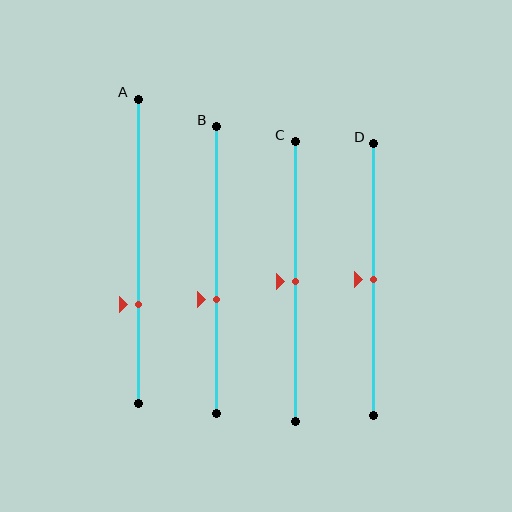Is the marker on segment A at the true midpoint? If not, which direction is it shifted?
No, the marker on segment A is shifted downward by about 17% of the segment length.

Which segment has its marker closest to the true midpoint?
Segment C has its marker closest to the true midpoint.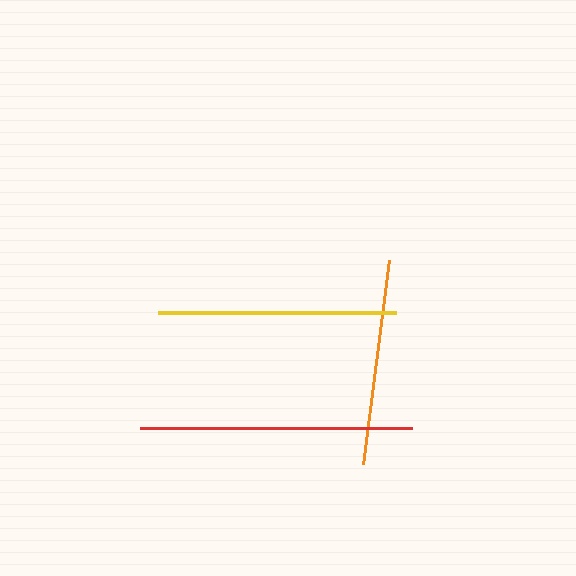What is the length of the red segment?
The red segment is approximately 272 pixels long.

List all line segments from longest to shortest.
From longest to shortest: red, yellow, orange.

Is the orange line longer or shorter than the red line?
The red line is longer than the orange line.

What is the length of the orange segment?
The orange segment is approximately 205 pixels long.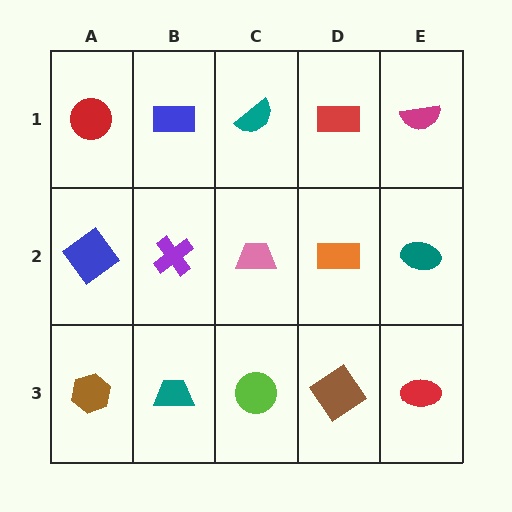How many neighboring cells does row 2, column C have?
4.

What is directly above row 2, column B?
A blue rectangle.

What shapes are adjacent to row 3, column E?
A teal ellipse (row 2, column E), a brown diamond (row 3, column D).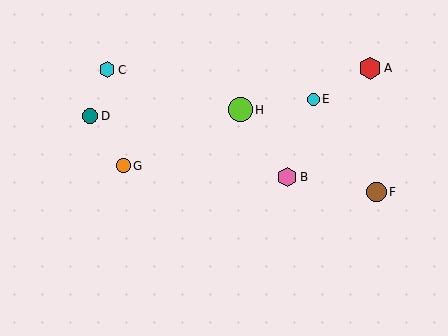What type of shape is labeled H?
Shape H is a lime circle.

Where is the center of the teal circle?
The center of the teal circle is at (90, 116).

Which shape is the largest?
The lime circle (labeled H) is the largest.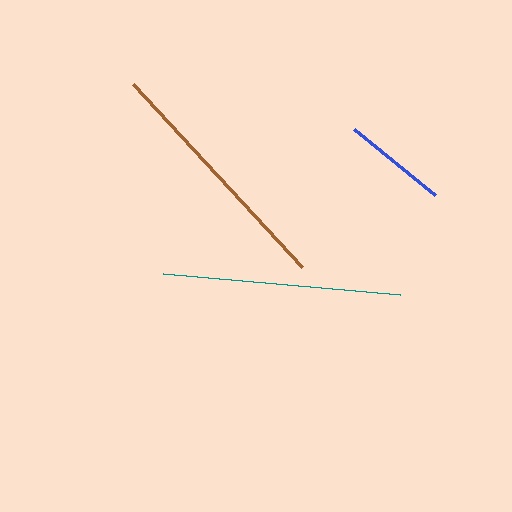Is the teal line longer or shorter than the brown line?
The brown line is longer than the teal line.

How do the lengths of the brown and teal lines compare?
The brown and teal lines are approximately the same length.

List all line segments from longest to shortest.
From longest to shortest: brown, teal, blue.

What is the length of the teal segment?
The teal segment is approximately 238 pixels long.